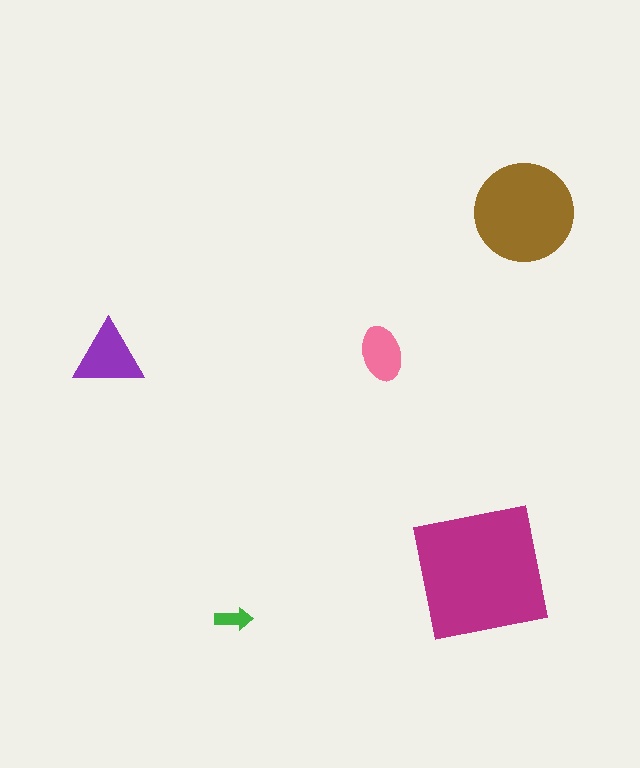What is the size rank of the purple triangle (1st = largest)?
3rd.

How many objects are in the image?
There are 5 objects in the image.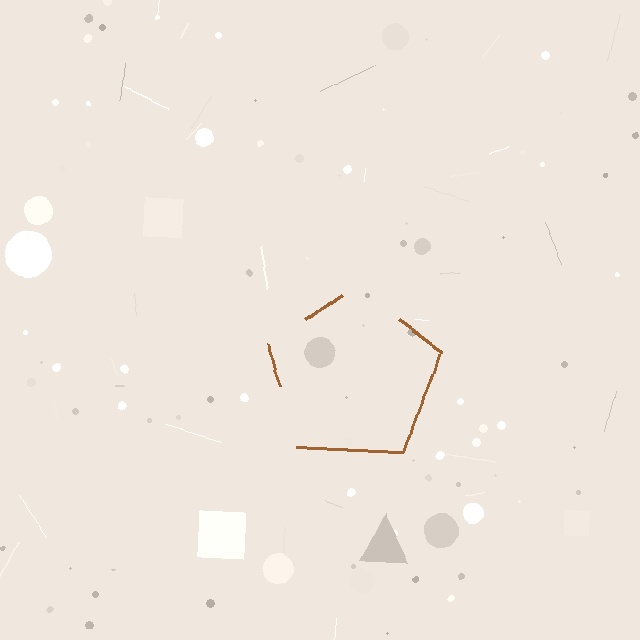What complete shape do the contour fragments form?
The contour fragments form a pentagon.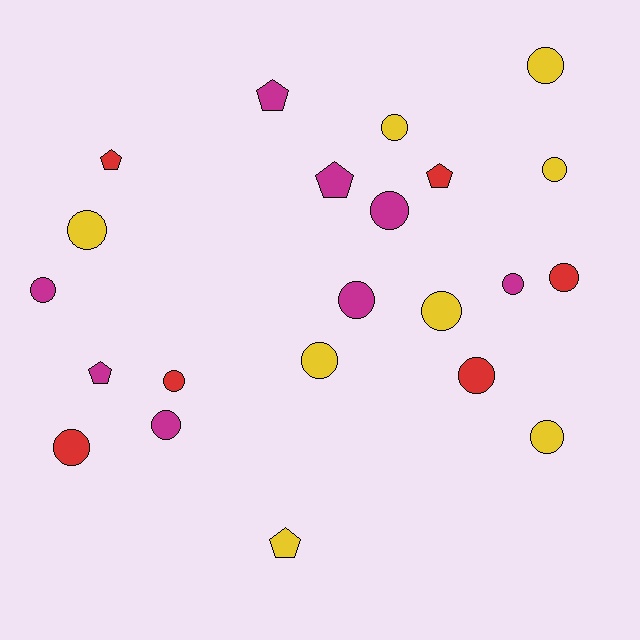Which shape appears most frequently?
Circle, with 16 objects.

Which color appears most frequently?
Magenta, with 8 objects.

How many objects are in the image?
There are 22 objects.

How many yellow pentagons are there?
There is 1 yellow pentagon.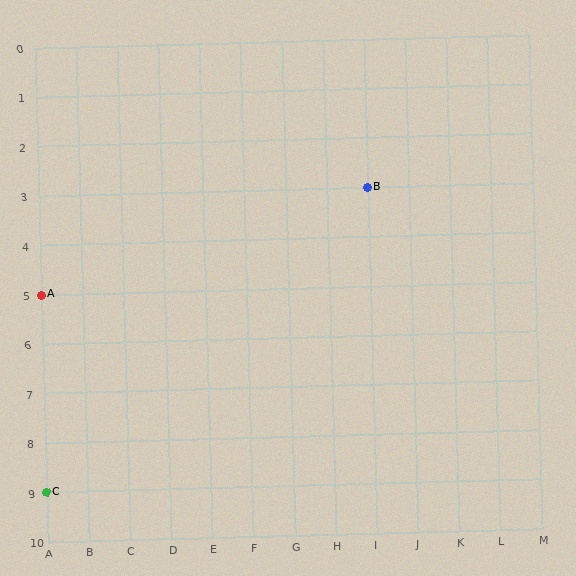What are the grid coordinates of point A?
Point A is at grid coordinates (A, 5).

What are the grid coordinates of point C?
Point C is at grid coordinates (A, 9).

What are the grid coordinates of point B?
Point B is at grid coordinates (I, 3).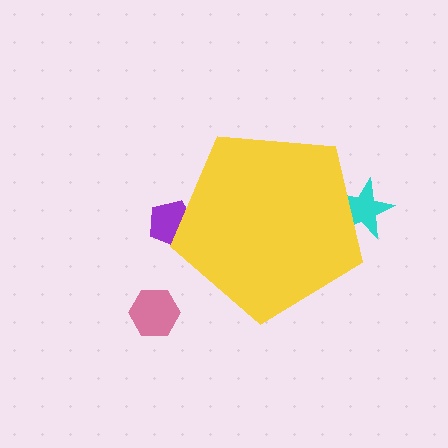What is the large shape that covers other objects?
A yellow pentagon.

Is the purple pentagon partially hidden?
Yes, the purple pentagon is partially hidden behind the yellow pentagon.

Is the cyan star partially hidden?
Yes, the cyan star is partially hidden behind the yellow pentagon.